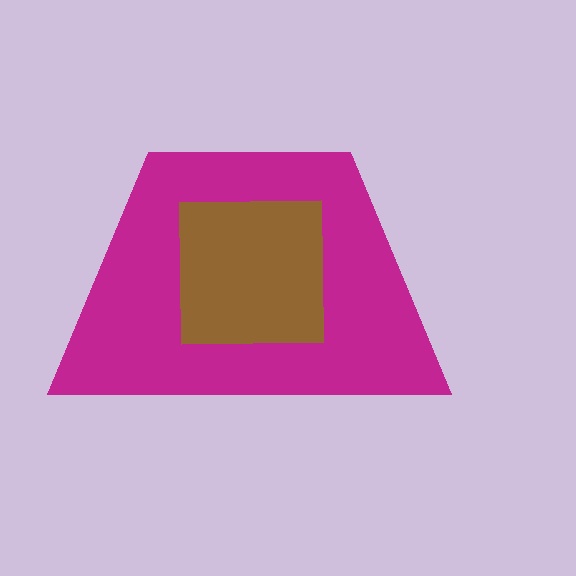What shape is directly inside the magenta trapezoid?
The brown square.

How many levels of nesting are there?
2.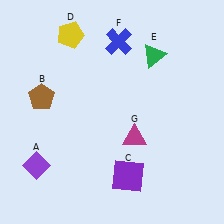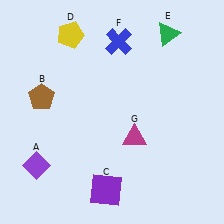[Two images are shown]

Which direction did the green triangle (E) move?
The green triangle (E) moved up.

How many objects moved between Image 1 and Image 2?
2 objects moved between the two images.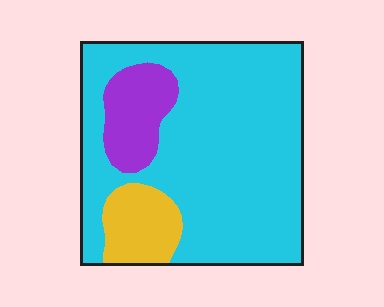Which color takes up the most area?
Cyan, at roughly 75%.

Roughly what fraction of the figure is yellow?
Yellow takes up about one eighth (1/8) of the figure.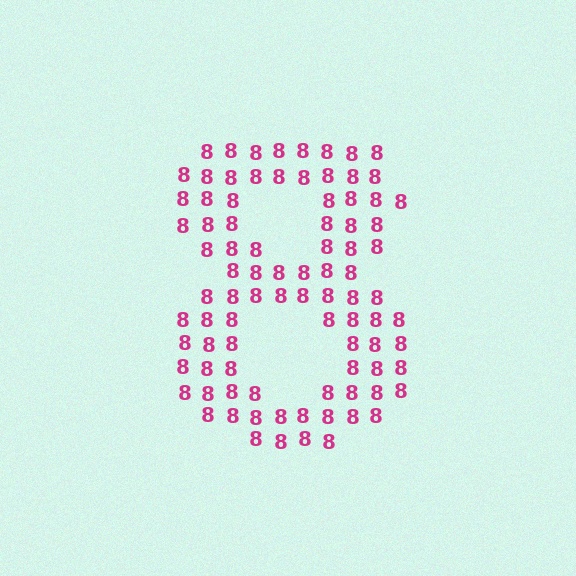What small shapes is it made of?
It is made of small digit 8's.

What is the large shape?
The large shape is the digit 8.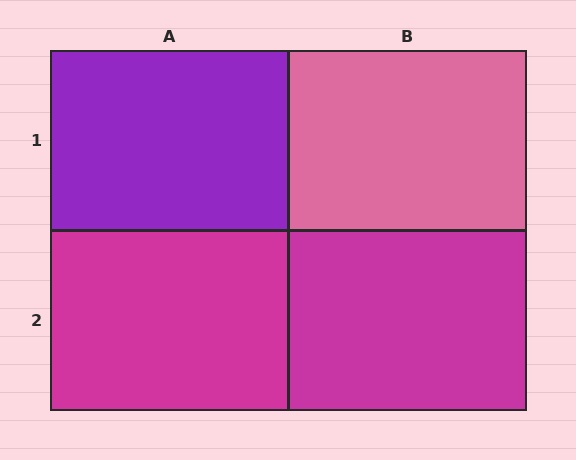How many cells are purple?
1 cell is purple.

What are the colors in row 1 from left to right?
Purple, pink.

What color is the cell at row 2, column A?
Magenta.